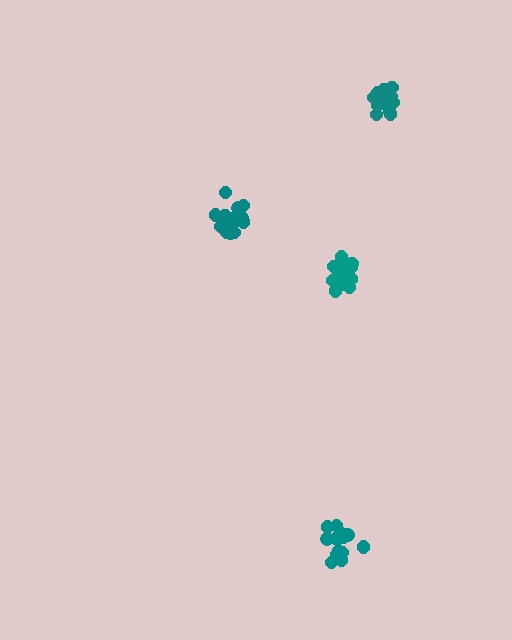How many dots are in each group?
Group 1: 17 dots, Group 2: 19 dots, Group 3: 18 dots, Group 4: 15 dots (69 total).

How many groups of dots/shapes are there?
There are 4 groups.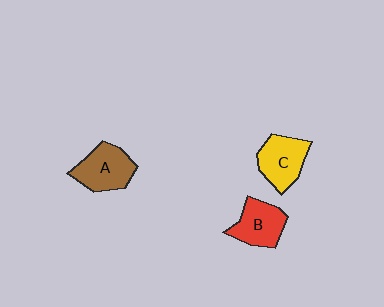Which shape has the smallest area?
Shape B (red).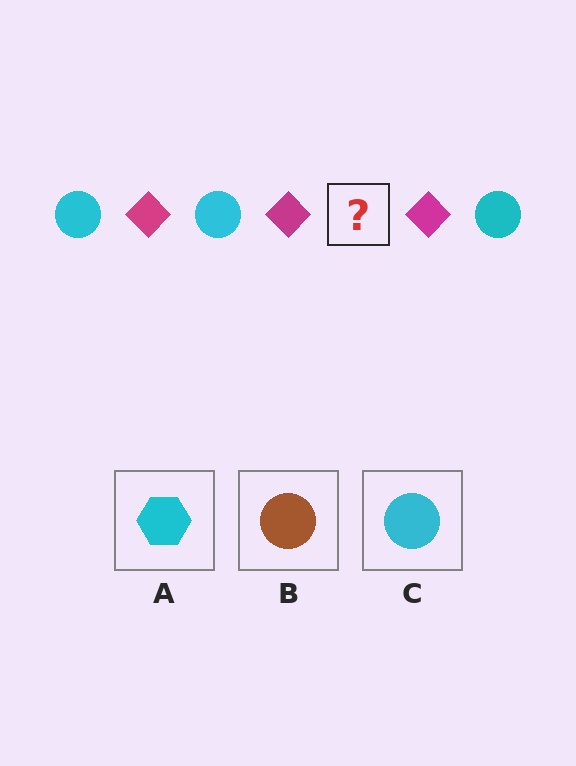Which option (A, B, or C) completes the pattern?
C.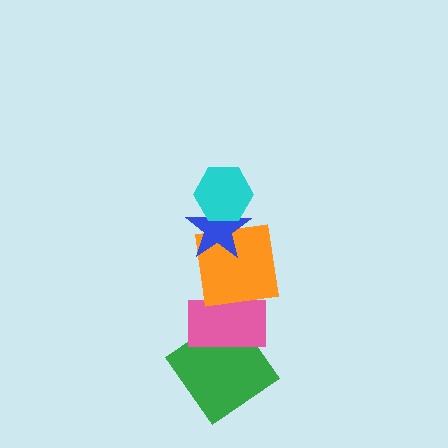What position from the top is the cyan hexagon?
The cyan hexagon is 1st from the top.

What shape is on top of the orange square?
The blue star is on top of the orange square.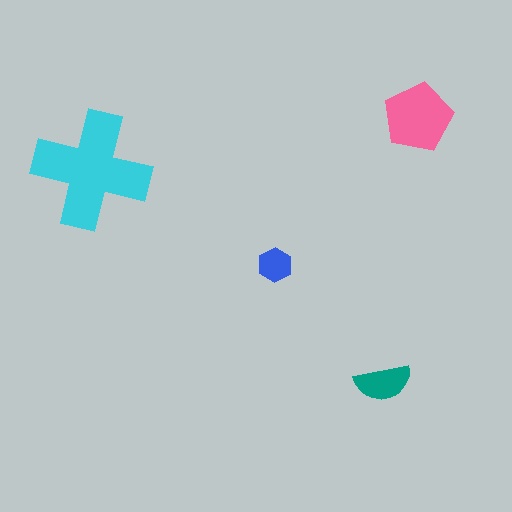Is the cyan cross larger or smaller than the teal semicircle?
Larger.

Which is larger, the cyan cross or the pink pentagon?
The cyan cross.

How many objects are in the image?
There are 4 objects in the image.